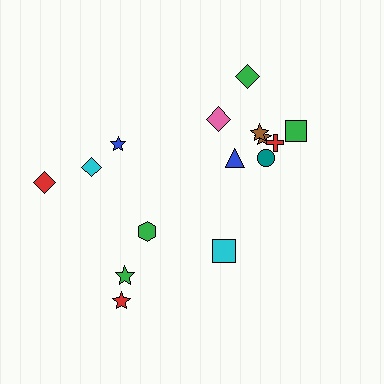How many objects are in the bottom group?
There are 4 objects.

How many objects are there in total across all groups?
There are 15 objects.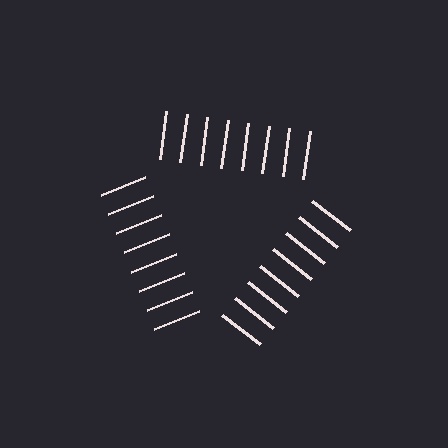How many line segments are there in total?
24 — 8 along each of the 3 edges.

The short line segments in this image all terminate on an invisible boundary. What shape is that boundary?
An illusory triangle — the line segments terminate on its edges but no continuous stroke is drawn.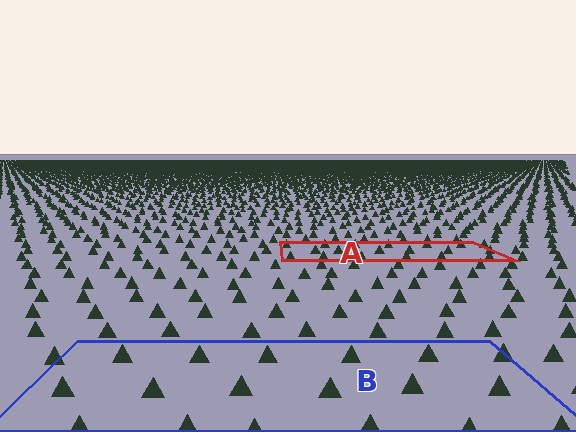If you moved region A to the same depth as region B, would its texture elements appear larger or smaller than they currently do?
They would appear larger. At a closer depth, the same texture elements are projected at a bigger on-screen size.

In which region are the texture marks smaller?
The texture marks are smaller in region A, because it is farther away.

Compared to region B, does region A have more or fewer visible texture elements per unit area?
Region A has more texture elements per unit area — they are packed more densely because it is farther away.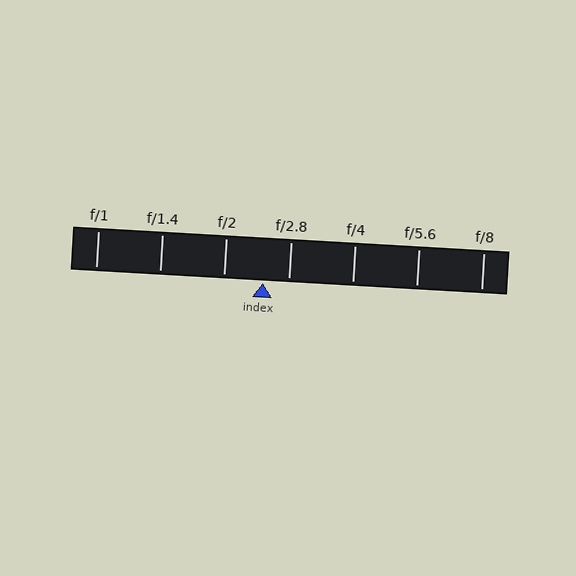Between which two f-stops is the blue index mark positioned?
The index mark is between f/2 and f/2.8.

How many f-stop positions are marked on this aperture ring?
There are 7 f-stop positions marked.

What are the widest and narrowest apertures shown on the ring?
The widest aperture shown is f/1 and the narrowest is f/8.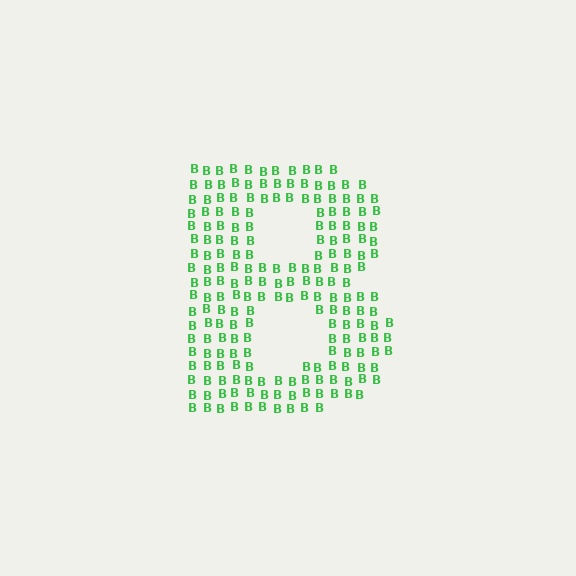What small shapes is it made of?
It is made of small letter B's.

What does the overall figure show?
The overall figure shows the letter B.